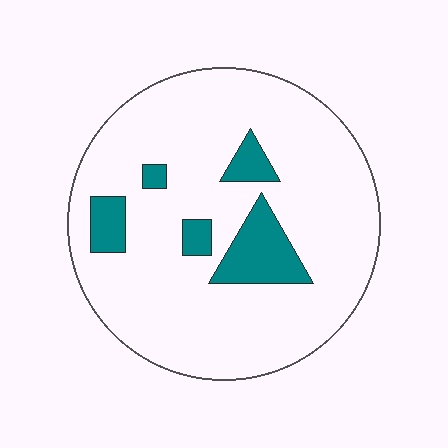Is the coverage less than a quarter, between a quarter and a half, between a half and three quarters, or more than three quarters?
Less than a quarter.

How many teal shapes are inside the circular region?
5.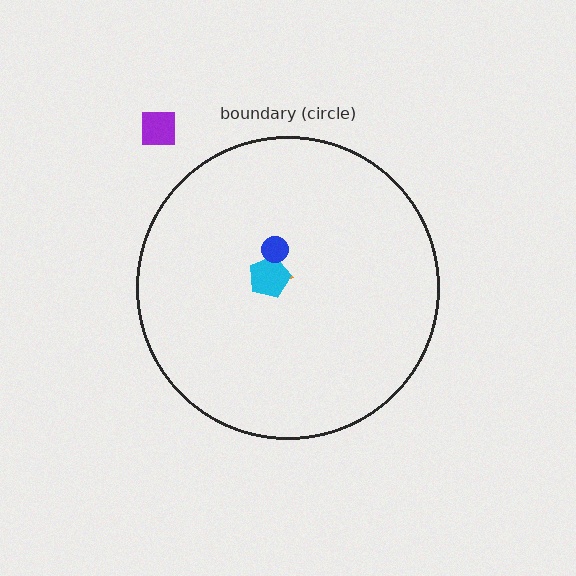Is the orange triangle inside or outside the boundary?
Inside.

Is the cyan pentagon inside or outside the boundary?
Inside.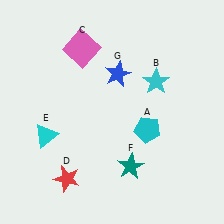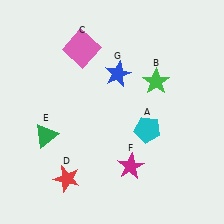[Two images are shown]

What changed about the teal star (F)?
In Image 1, F is teal. In Image 2, it changed to magenta.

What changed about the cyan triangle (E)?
In Image 1, E is cyan. In Image 2, it changed to green.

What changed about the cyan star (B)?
In Image 1, B is cyan. In Image 2, it changed to green.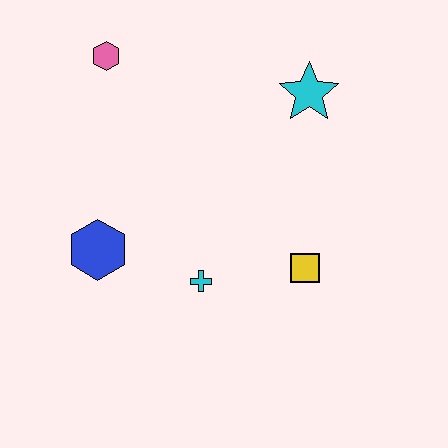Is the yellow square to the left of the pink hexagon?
No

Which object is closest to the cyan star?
The yellow square is closest to the cyan star.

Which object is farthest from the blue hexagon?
The cyan star is farthest from the blue hexagon.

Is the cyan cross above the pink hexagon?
No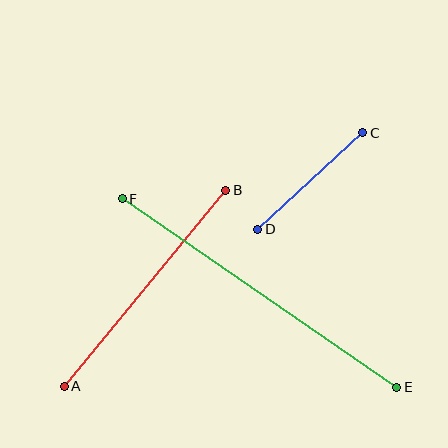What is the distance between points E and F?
The distance is approximately 333 pixels.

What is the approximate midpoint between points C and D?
The midpoint is at approximately (310, 181) pixels.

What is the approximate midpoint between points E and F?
The midpoint is at approximately (259, 293) pixels.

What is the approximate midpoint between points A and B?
The midpoint is at approximately (145, 288) pixels.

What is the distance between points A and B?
The distance is approximately 254 pixels.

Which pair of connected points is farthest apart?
Points E and F are farthest apart.